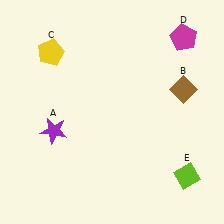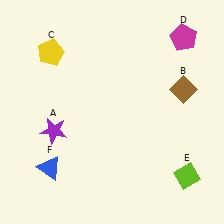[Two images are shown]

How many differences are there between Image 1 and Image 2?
There is 1 difference between the two images.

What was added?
A blue triangle (F) was added in Image 2.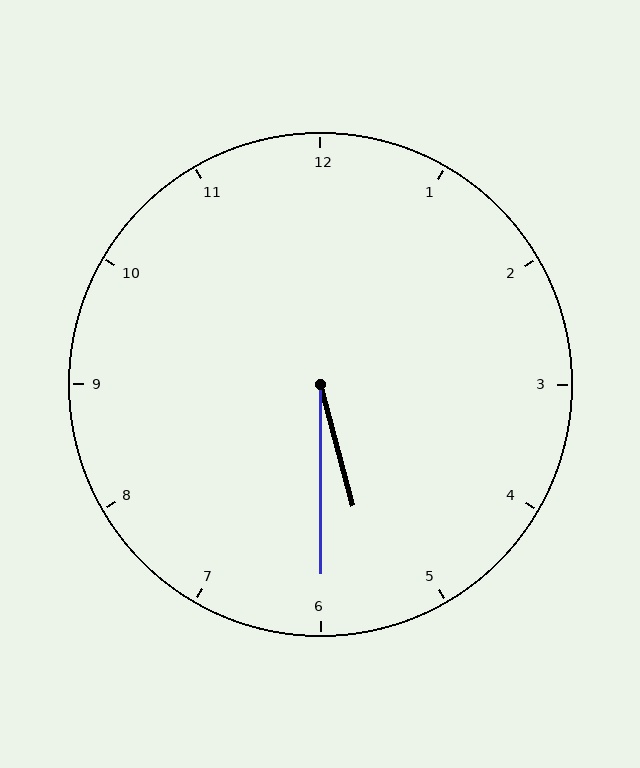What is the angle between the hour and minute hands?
Approximately 15 degrees.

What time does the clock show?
5:30.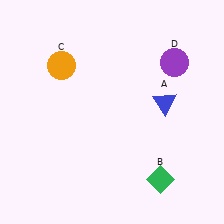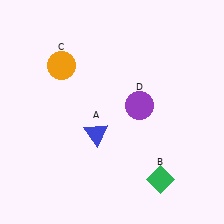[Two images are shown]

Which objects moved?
The objects that moved are: the blue triangle (A), the purple circle (D).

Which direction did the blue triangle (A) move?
The blue triangle (A) moved left.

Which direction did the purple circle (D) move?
The purple circle (D) moved down.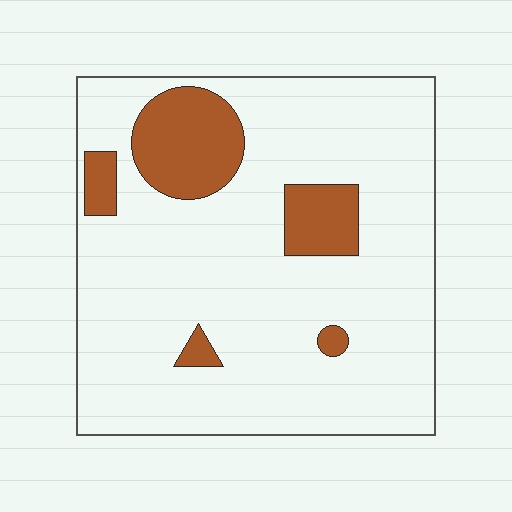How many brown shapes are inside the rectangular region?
5.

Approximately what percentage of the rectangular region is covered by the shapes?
Approximately 15%.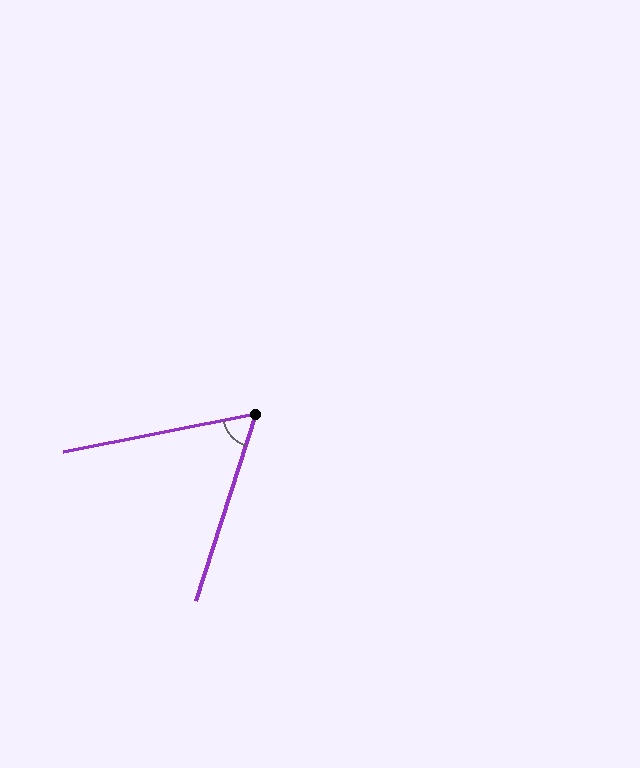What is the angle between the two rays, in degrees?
Approximately 61 degrees.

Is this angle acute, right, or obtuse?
It is acute.